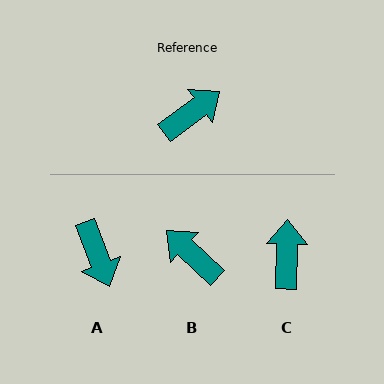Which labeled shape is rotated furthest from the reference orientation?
A, about 106 degrees away.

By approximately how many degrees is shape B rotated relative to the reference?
Approximately 100 degrees counter-clockwise.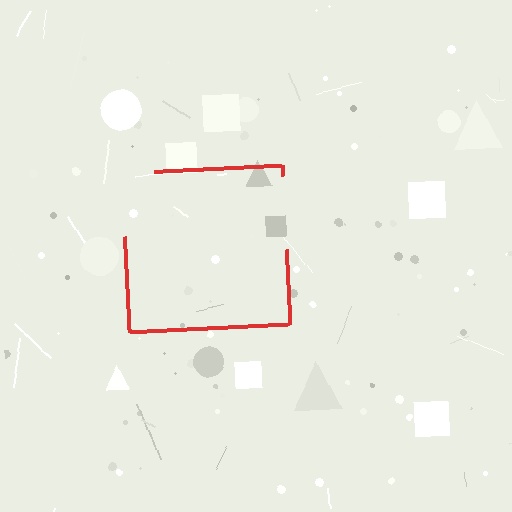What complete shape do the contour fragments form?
The contour fragments form a square.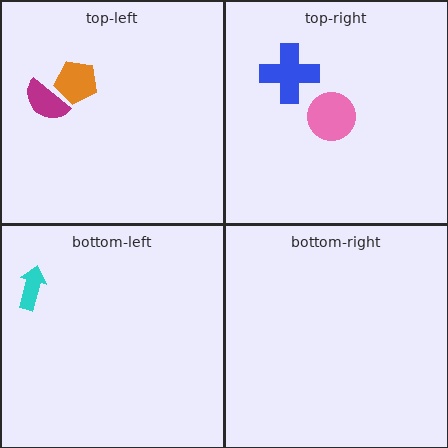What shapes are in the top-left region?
The orange pentagon, the magenta semicircle.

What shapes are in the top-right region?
The blue cross, the pink circle.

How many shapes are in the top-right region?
2.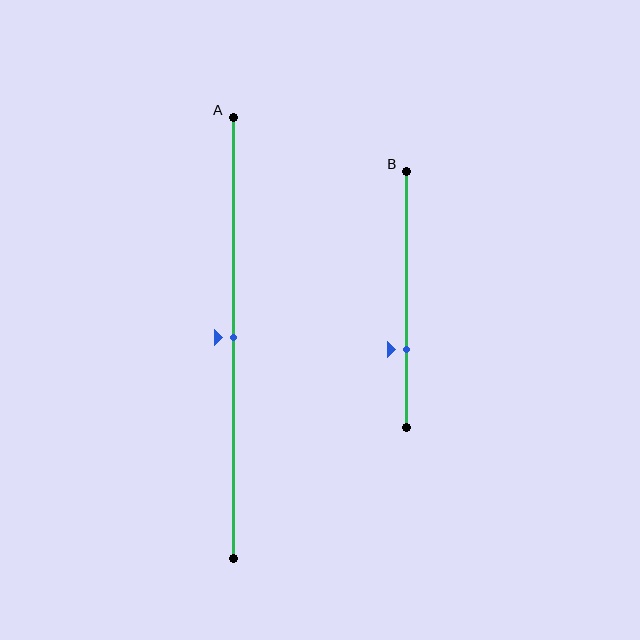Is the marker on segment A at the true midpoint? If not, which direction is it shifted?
Yes, the marker on segment A is at the true midpoint.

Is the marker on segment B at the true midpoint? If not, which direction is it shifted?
No, the marker on segment B is shifted downward by about 19% of the segment length.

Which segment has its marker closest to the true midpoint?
Segment A has its marker closest to the true midpoint.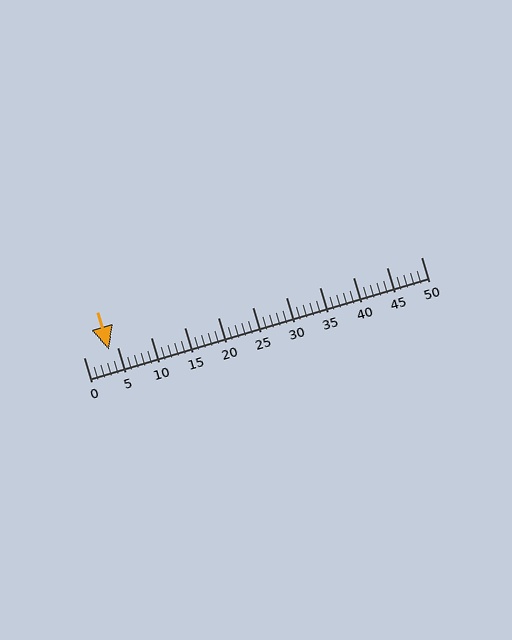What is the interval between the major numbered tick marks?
The major tick marks are spaced 5 units apart.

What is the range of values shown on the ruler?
The ruler shows values from 0 to 50.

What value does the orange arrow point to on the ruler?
The orange arrow points to approximately 4.